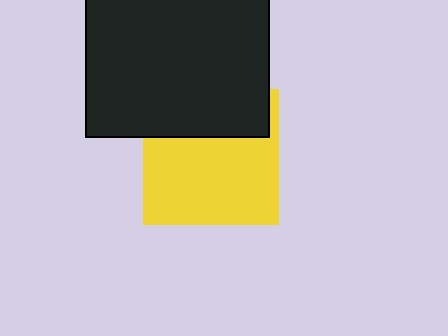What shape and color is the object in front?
The object in front is a black square.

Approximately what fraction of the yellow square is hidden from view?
Roughly 33% of the yellow square is hidden behind the black square.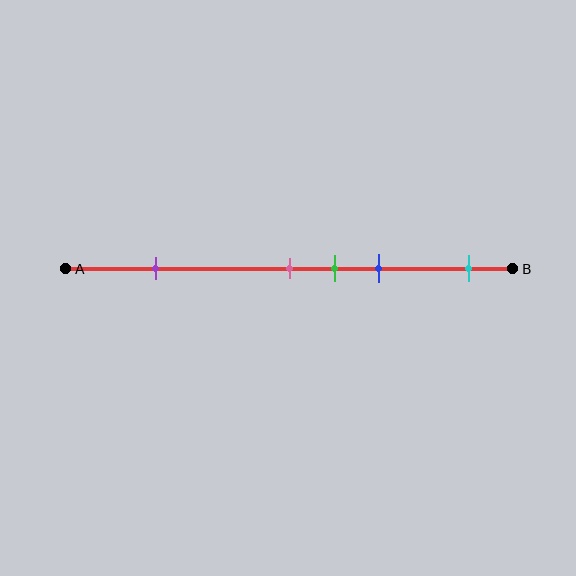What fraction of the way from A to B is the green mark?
The green mark is approximately 60% (0.6) of the way from A to B.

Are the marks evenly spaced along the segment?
No, the marks are not evenly spaced.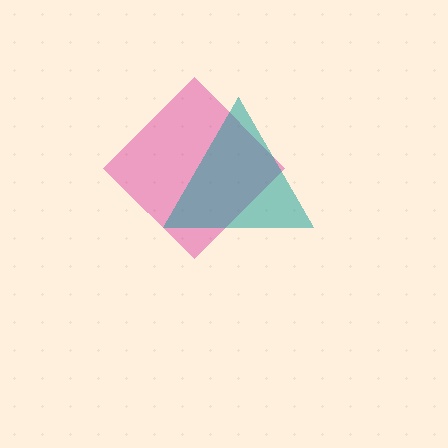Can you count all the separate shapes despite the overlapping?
Yes, there are 2 separate shapes.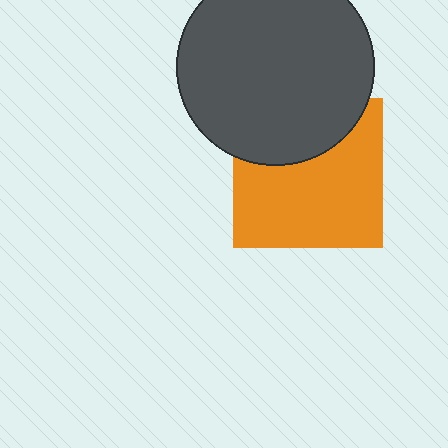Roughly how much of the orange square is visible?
Most of it is visible (roughly 67%).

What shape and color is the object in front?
The object in front is a dark gray circle.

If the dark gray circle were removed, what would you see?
You would see the complete orange square.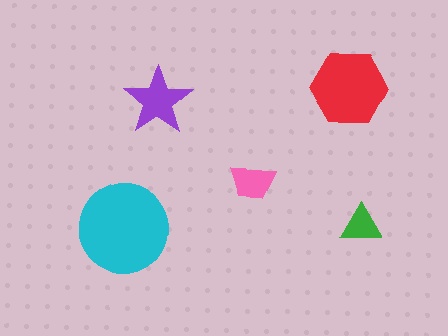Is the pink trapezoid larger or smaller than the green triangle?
Larger.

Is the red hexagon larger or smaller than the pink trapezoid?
Larger.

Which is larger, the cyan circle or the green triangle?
The cyan circle.